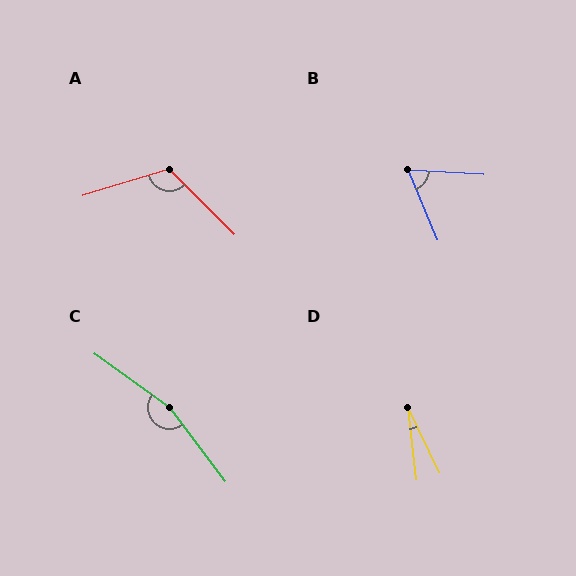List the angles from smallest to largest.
D (19°), B (64°), A (118°), C (162°).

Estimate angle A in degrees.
Approximately 118 degrees.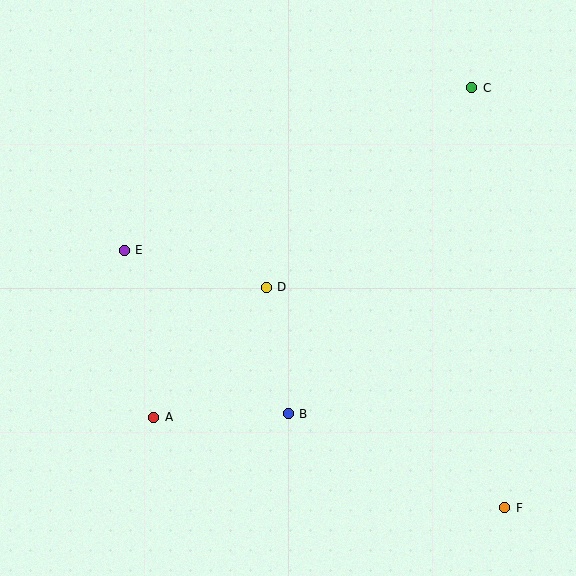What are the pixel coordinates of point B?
Point B is at (288, 414).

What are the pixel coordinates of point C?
Point C is at (472, 88).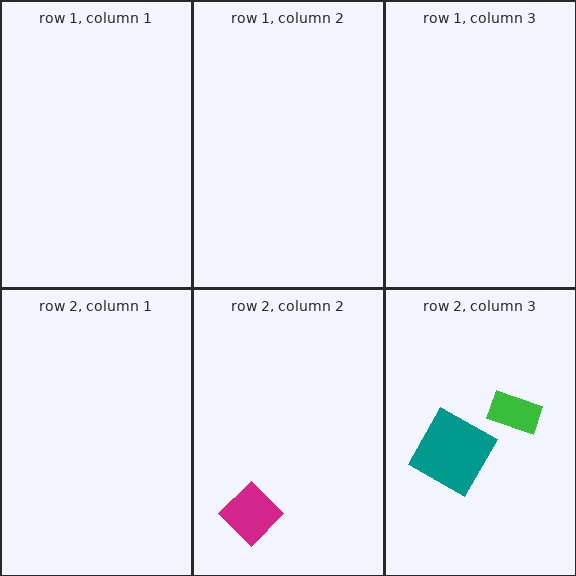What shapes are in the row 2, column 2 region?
The magenta diamond.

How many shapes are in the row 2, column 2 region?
1.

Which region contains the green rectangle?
The row 2, column 3 region.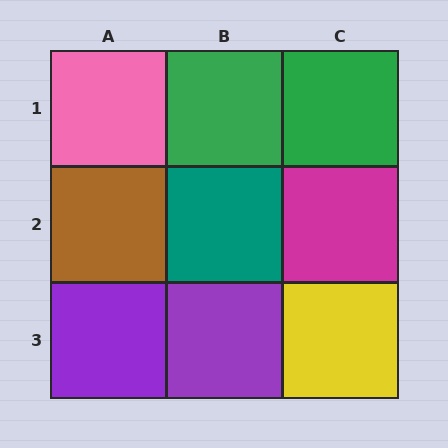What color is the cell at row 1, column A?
Pink.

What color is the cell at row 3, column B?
Purple.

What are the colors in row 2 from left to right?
Brown, teal, magenta.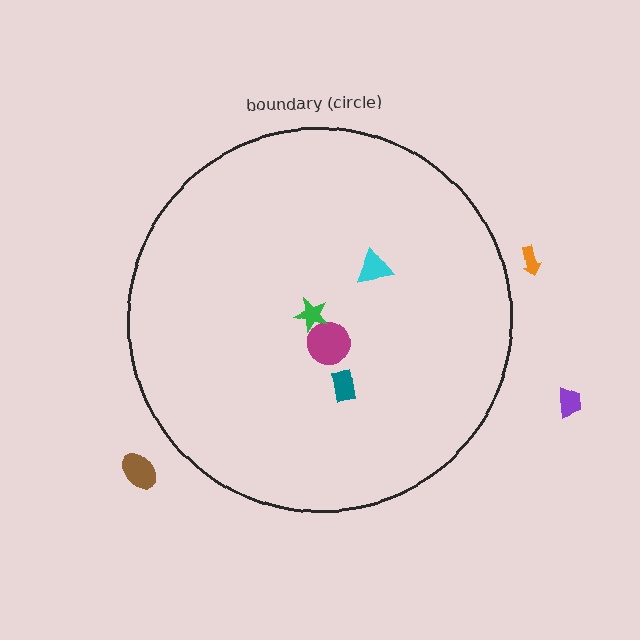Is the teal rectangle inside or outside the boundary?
Inside.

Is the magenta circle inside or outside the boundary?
Inside.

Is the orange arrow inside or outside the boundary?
Outside.